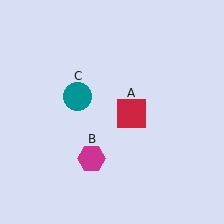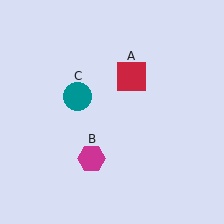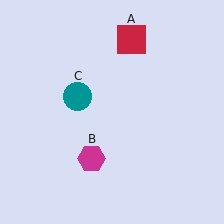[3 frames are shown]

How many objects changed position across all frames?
1 object changed position: red square (object A).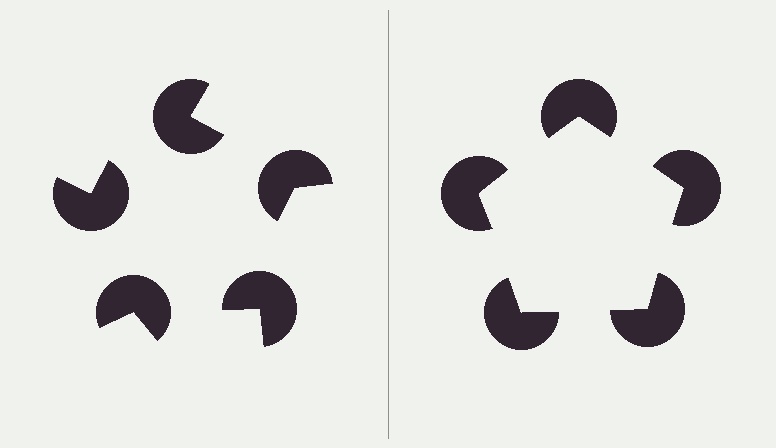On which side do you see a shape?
An illusory pentagon appears on the right side. On the left side the wedge cuts are rotated, so no coherent shape forms.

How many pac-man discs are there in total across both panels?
10 — 5 on each side.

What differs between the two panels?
The pac-man discs are positioned identically on both sides; only the wedge orientations differ. On the right they align to a pentagon; on the left they are misaligned.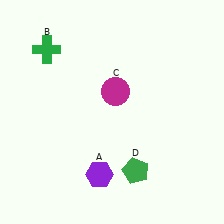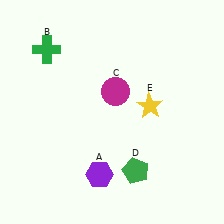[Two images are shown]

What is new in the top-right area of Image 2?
A yellow star (E) was added in the top-right area of Image 2.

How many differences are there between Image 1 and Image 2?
There is 1 difference between the two images.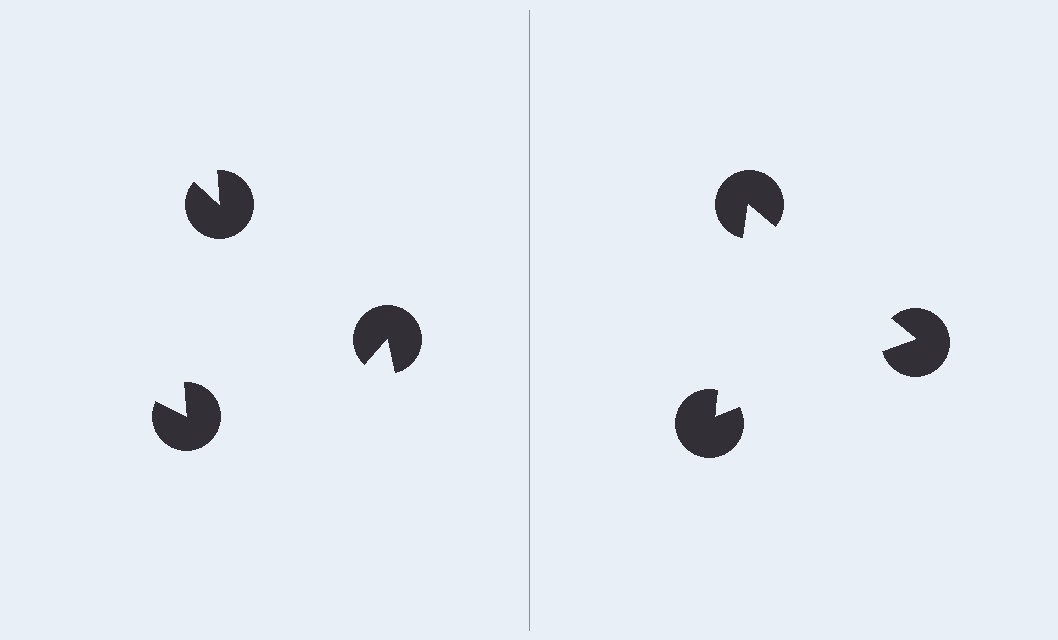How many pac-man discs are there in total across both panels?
6 — 3 on each side.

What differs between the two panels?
The pac-man discs are positioned identically on both sides; only the wedge orientations differ. On the right they align to a triangle; on the left they are misaligned.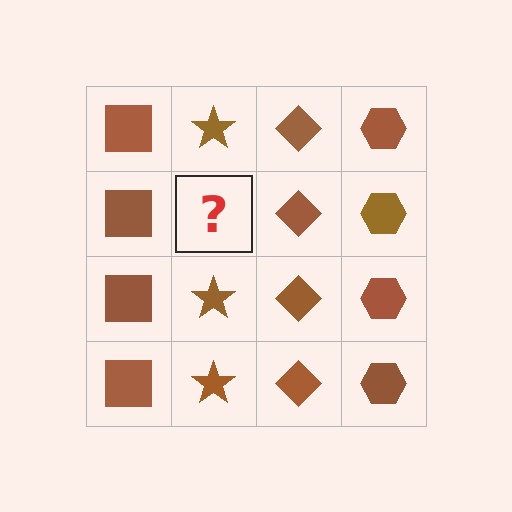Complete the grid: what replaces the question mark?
The question mark should be replaced with a brown star.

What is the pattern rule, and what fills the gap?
The rule is that each column has a consistent shape. The gap should be filled with a brown star.